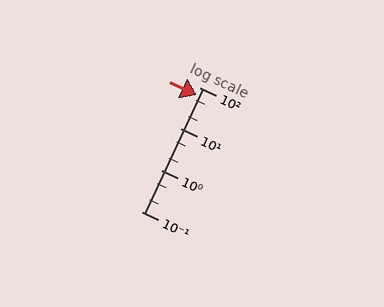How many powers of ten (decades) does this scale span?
The scale spans 3 decades, from 0.1 to 100.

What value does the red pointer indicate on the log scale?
The pointer indicates approximately 64.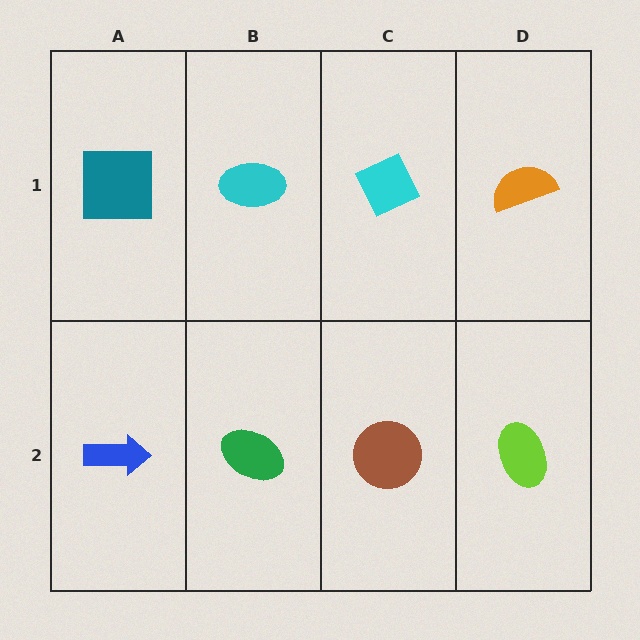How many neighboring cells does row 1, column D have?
2.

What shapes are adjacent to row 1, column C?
A brown circle (row 2, column C), a cyan ellipse (row 1, column B), an orange semicircle (row 1, column D).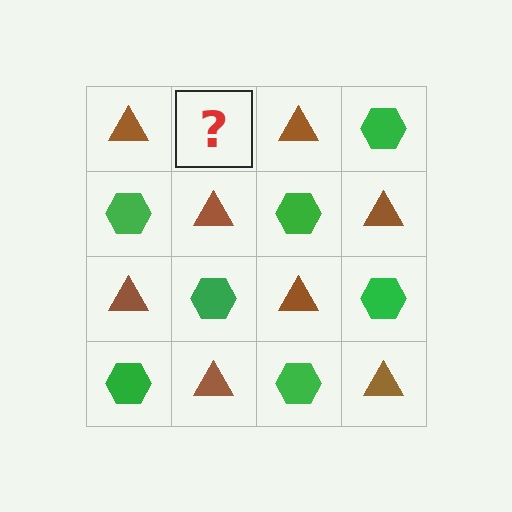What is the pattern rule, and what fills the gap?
The rule is that it alternates brown triangle and green hexagon in a checkerboard pattern. The gap should be filled with a green hexagon.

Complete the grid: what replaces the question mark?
The question mark should be replaced with a green hexagon.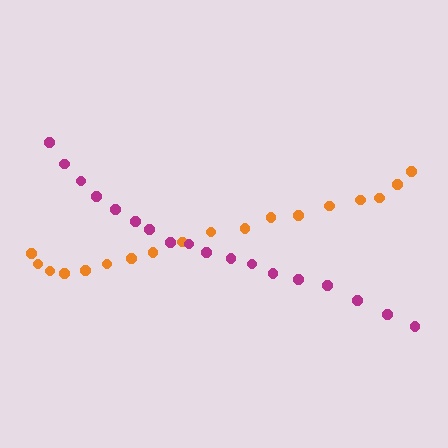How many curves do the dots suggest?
There are 2 distinct paths.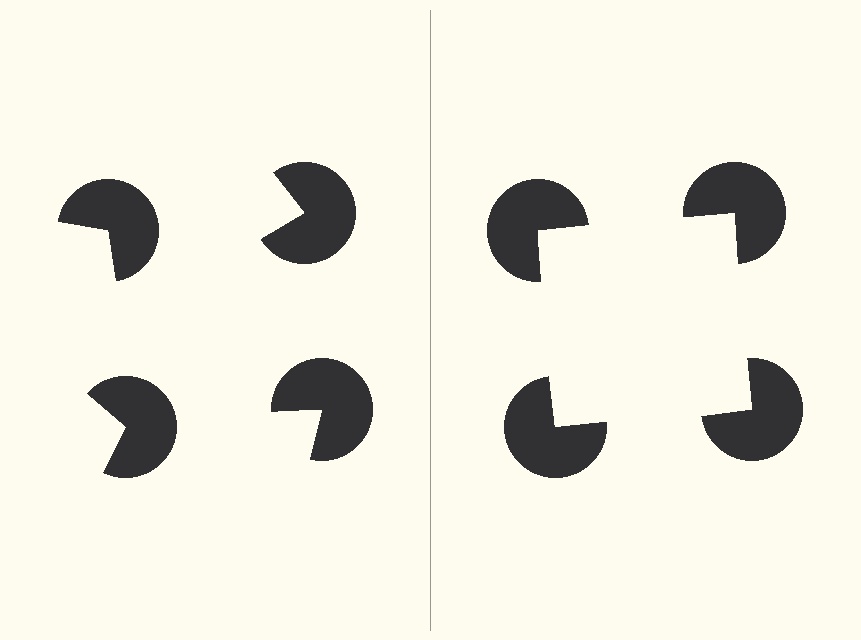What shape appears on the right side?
An illusory square.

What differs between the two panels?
The pac-man discs are positioned identically on both sides; only the wedge orientations differ. On the right they align to a square; on the left they are misaligned.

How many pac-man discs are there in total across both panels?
8 — 4 on each side.